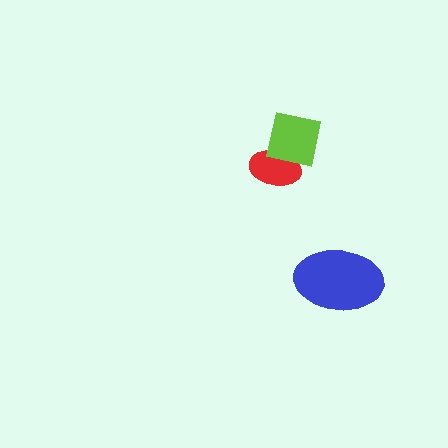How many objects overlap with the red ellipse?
1 object overlaps with the red ellipse.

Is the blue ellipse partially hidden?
No, no other shape covers it.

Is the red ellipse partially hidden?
Yes, it is partially covered by another shape.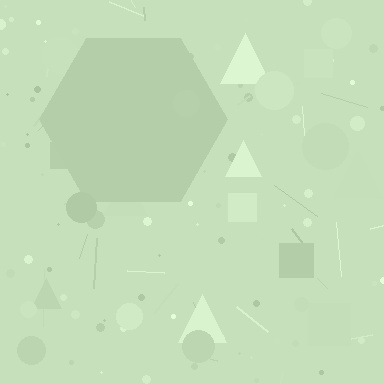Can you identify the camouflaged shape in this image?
The camouflaged shape is a hexagon.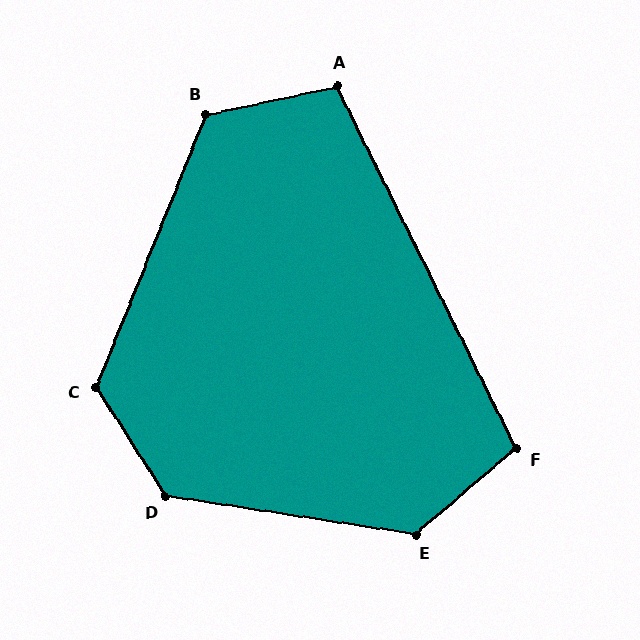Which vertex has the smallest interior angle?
A, at approximately 104 degrees.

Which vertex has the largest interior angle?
D, at approximately 131 degrees.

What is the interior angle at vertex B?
Approximately 125 degrees (obtuse).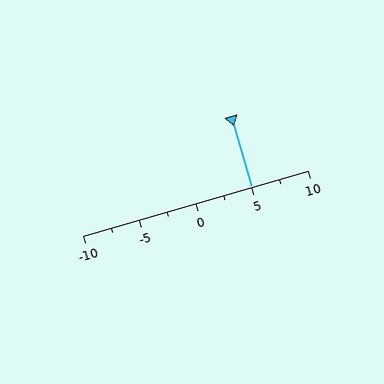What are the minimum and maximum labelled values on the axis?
The axis runs from -10 to 10.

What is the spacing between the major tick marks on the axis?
The major ticks are spaced 5 apart.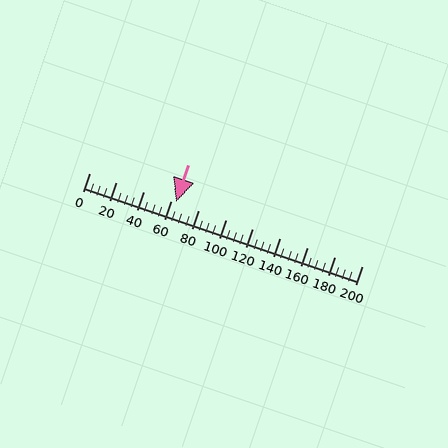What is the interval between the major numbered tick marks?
The major tick marks are spaced 20 units apart.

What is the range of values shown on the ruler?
The ruler shows values from 0 to 200.